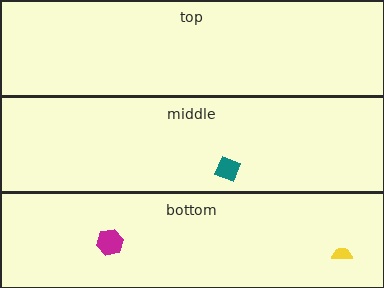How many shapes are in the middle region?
1.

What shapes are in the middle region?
The teal diamond.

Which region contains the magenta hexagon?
The bottom region.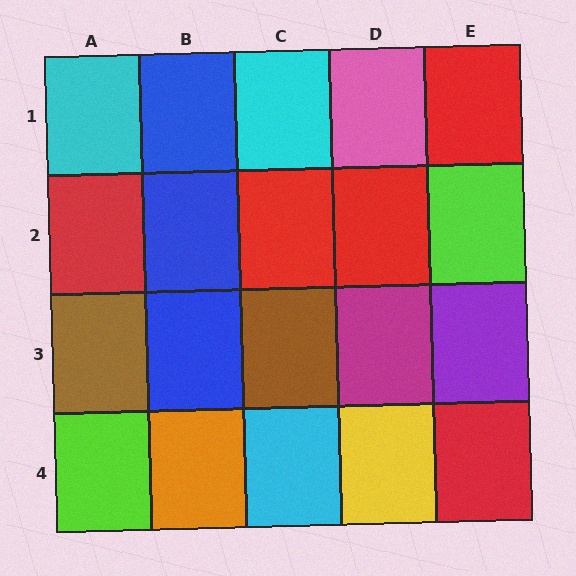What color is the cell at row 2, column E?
Lime.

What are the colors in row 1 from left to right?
Cyan, blue, cyan, pink, red.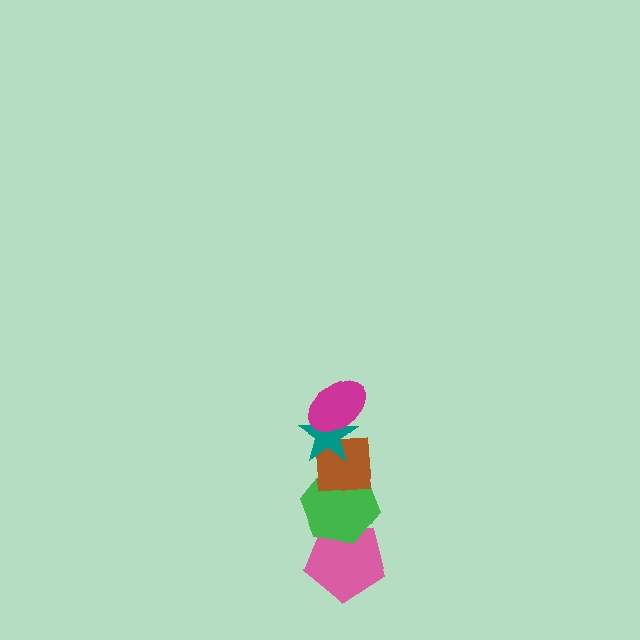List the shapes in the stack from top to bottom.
From top to bottom: the magenta ellipse, the teal star, the brown square, the green hexagon, the pink pentagon.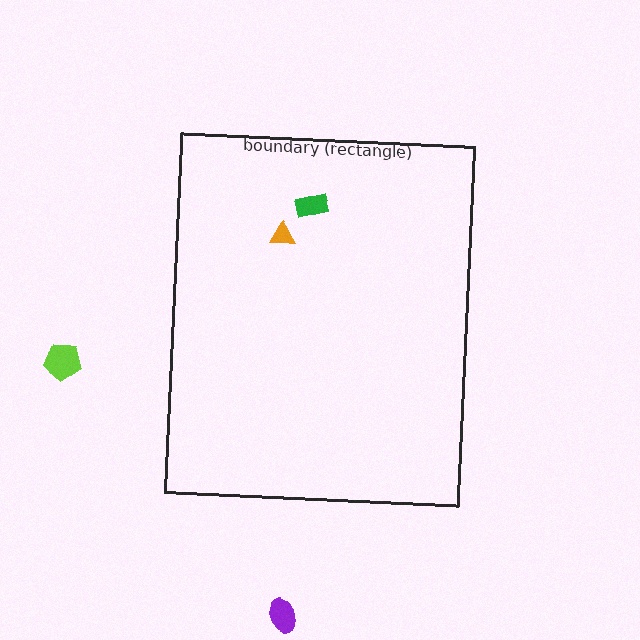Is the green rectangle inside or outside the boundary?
Inside.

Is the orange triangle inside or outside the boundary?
Inside.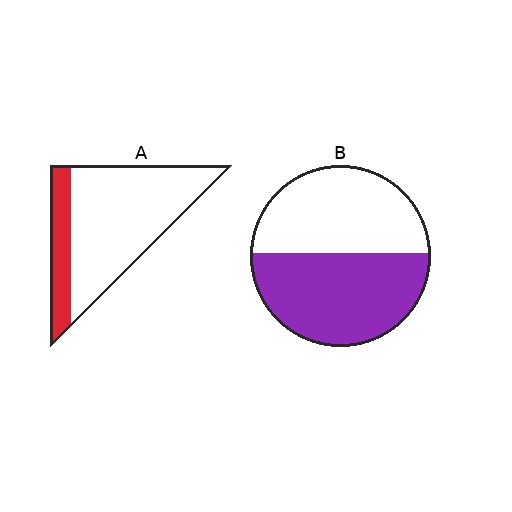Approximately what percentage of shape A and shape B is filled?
A is approximately 20% and B is approximately 50%.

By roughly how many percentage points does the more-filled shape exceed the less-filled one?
By roughly 30 percentage points (B over A).